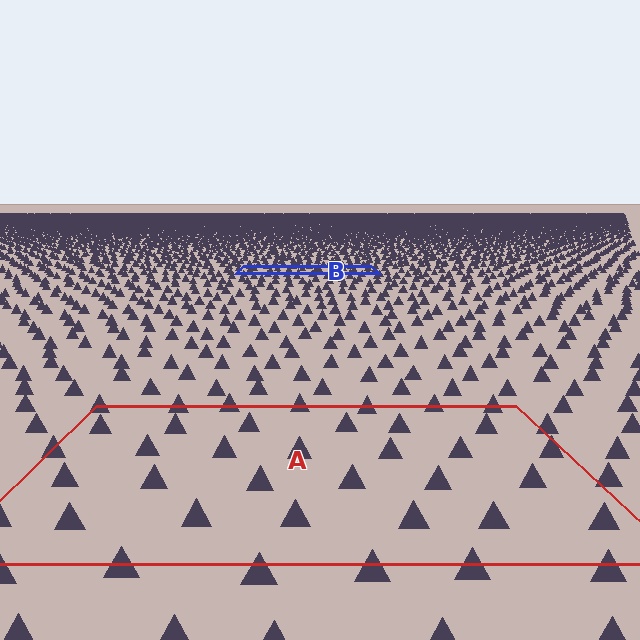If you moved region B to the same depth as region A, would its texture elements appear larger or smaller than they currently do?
They would appear larger. At a closer depth, the same texture elements are projected at a bigger on-screen size.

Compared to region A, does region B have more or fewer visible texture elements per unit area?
Region B has more texture elements per unit area — they are packed more densely because it is farther away.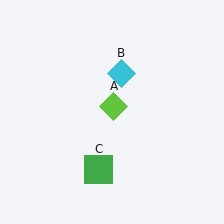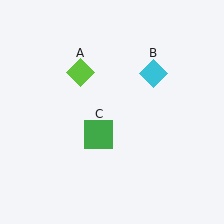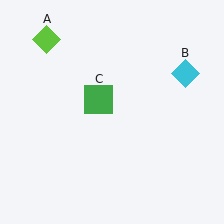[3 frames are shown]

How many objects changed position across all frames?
3 objects changed position: lime diamond (object A), cyan diamond (object B), green square (object C).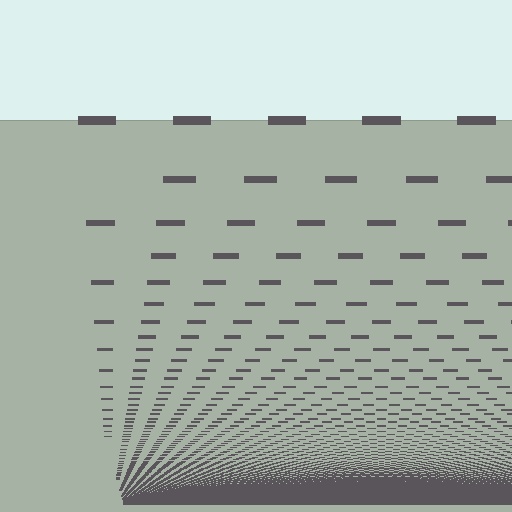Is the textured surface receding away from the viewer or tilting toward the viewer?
The surface appears to tilt toward the viewer. Texture elements get larger and sparser toward the top.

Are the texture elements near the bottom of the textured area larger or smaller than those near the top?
Smaller. The gradient is inverted — elements near the bottom are smaller and denser.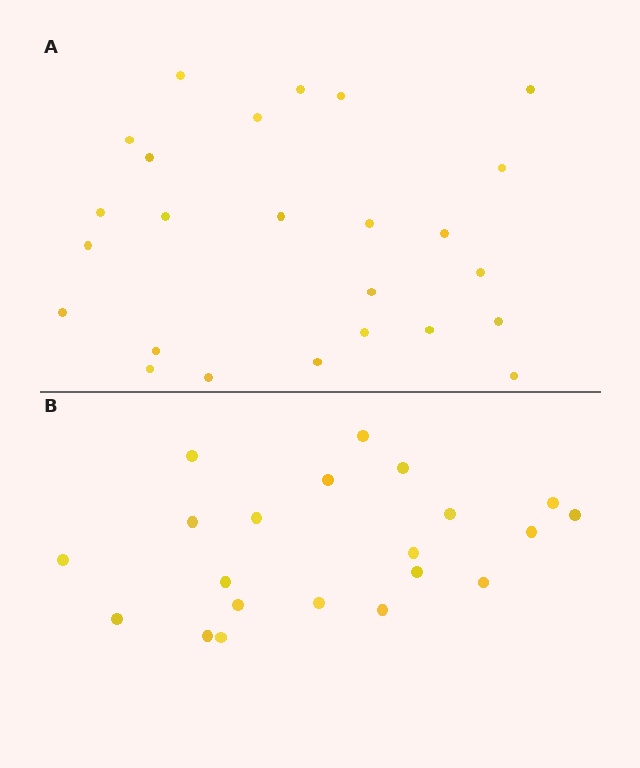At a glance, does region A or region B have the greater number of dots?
Region A (the top region) has more dots.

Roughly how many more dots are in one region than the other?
Region A has about 4 more dots than region B.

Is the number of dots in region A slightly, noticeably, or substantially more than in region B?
Region A has only slightly more — the two regions are fairly close. The ratio is roughly 1.2 to 1.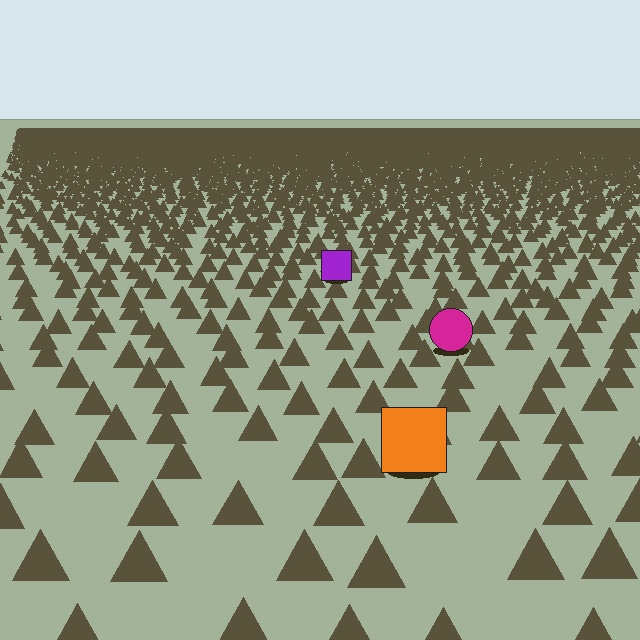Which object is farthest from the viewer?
The purple square is farthest from the viewer. It appears smaller and the ground texture around it is denser.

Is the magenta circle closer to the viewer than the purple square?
Yes. The magenta circle is closer — you can tell from the texture gradient: the ground texture is coarser near it.